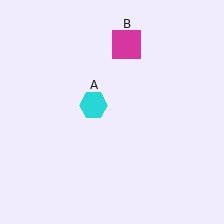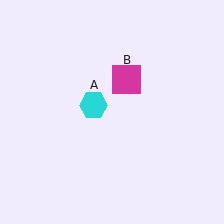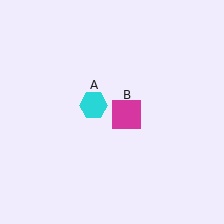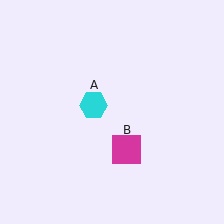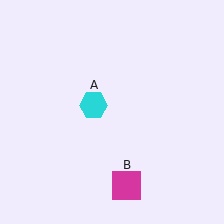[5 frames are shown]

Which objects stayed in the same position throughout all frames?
Cyan hexagon (object A) remained stationary.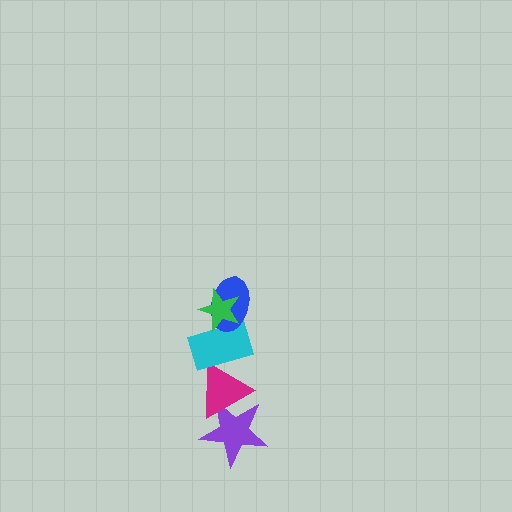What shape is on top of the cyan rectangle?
The blue ellipse is on top of the cyan rectangle.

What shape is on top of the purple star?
The magenta triangle is on top of the purple star.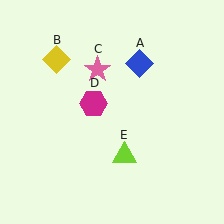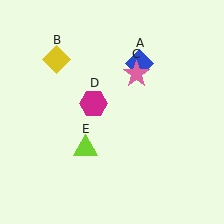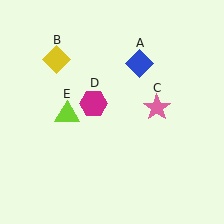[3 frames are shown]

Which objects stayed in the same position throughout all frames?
Blue diamond (object A) and yellow diamond (object B) and magenta hexagon (object D) remained stationary.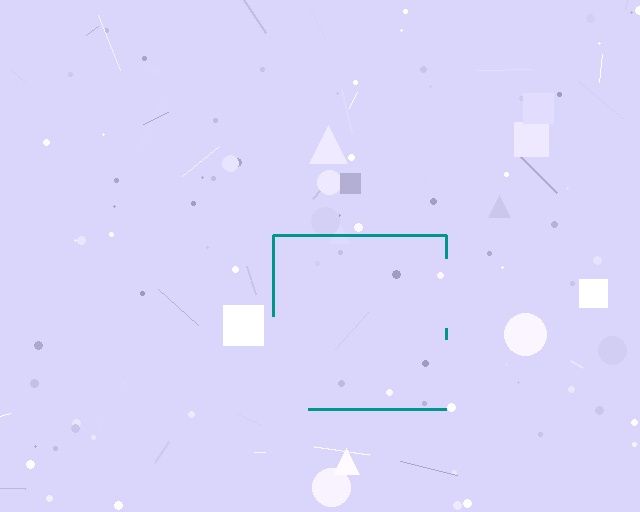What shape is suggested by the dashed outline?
The dashed outline suggests a square.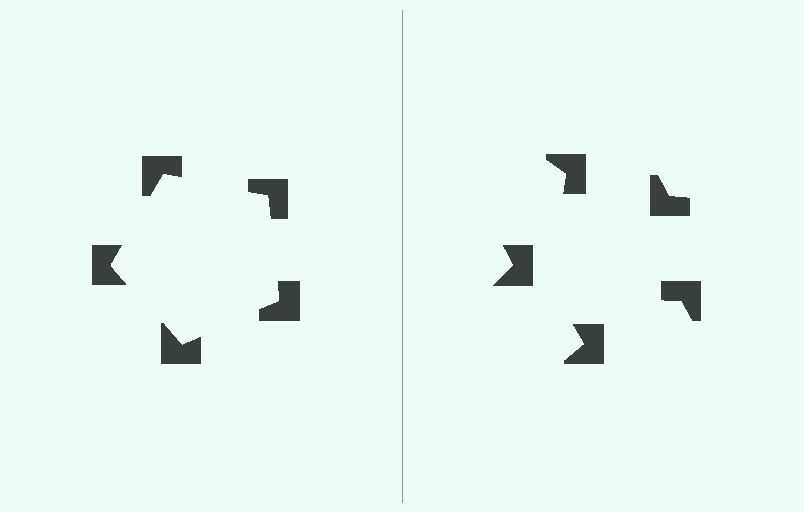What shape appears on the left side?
An illusory pentagon.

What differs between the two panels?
The notched squares are positioned identically on both sides; only the wedge orientations differ. On the left they align to a pentagon; on the right they are misaligned.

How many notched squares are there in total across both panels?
10 — 5 on each side.